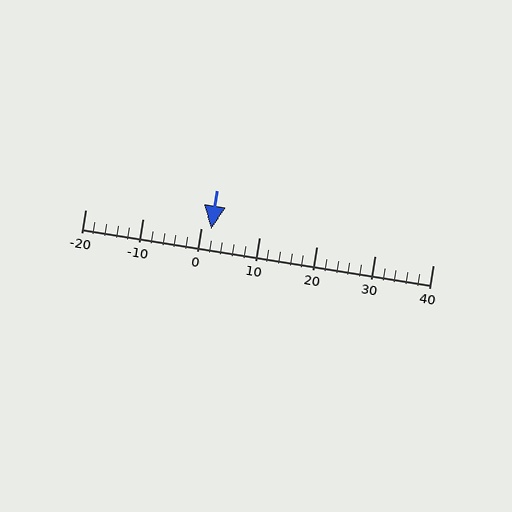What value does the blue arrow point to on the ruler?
The blue arrow points to approximately 2.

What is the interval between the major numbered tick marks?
The major tick marks are spaced 10 units apart.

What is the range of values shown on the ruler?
The ruler shows values from -20 to 40.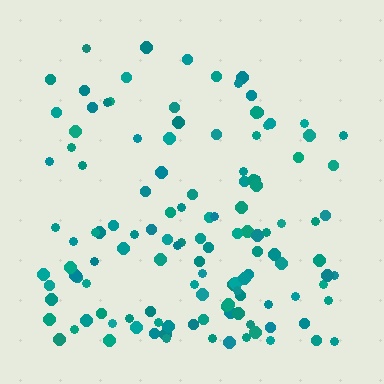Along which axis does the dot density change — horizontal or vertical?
Vertical.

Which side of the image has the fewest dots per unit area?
The top.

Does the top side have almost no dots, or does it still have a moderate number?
Still a moderate number, just noticeably fewer than the bottom.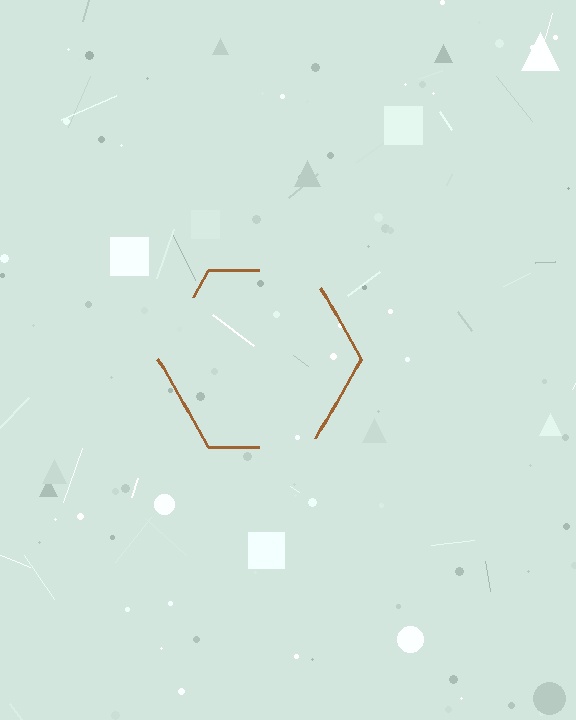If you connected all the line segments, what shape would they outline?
They would outline a hexagon.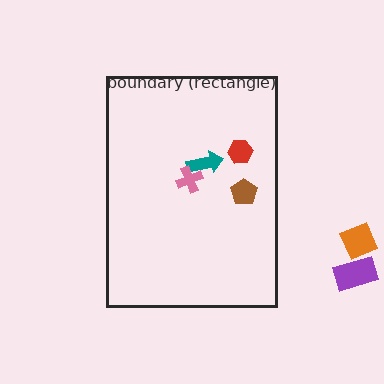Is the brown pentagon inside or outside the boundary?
Inside.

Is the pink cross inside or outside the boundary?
Inside.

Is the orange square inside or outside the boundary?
Outside.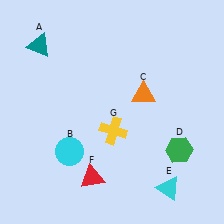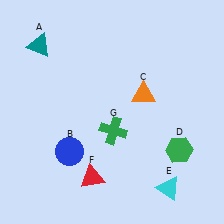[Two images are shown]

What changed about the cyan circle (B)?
In Image 1, B is cyan. In Image 2, it changed to blue.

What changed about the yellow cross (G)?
In Image 1, G is yellow. In Image 2, it changed to green.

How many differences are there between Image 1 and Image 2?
There are 2 differences between the two images.